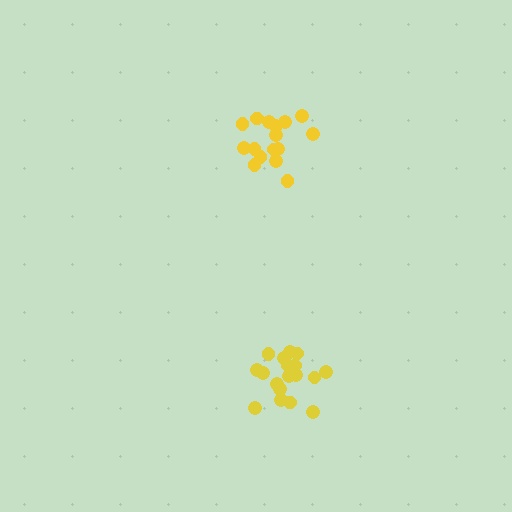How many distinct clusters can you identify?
There are 2 distinct clusters.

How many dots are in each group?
Group 1: 19 dots, Group 2: 16 dots (35 total).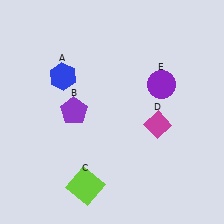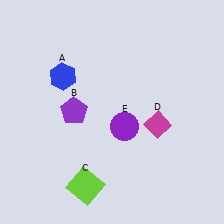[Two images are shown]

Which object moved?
The purple circle (E) moved down.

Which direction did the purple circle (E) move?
The purple circle (E) moved down.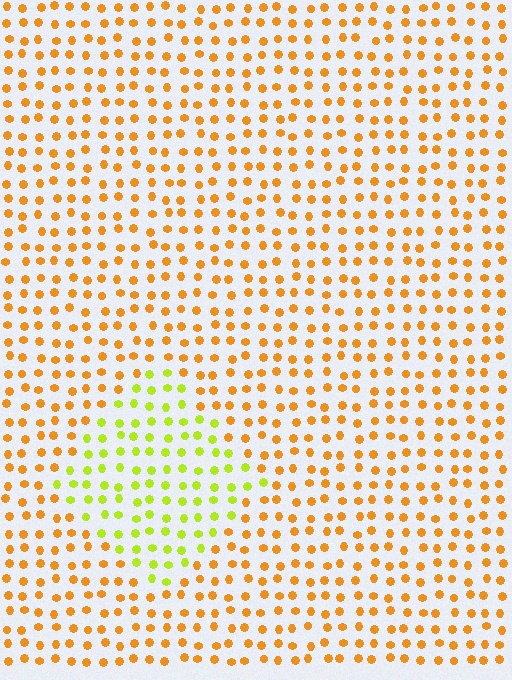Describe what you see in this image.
The image is filled with small orange elements in a uniform arrangement. A diamond-shaped region is visible where the elements are tinted to a slightly different hue, forming a subtle color boundary.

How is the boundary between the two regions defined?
The boundary is defined purely by a slight shift in hue (about 45 degrees). Spacing, size, and orientation are identical on both sides.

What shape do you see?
I see a diamond.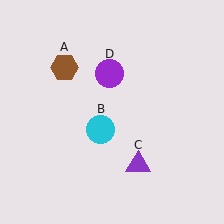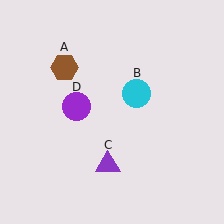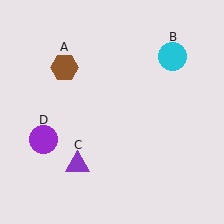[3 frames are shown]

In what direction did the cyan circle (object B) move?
The cyan circle (object B) moved up and to the right.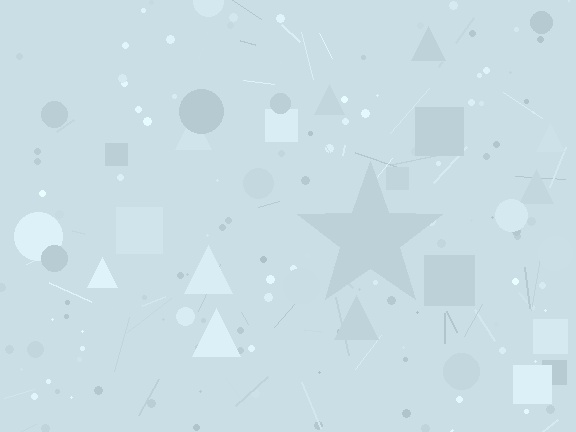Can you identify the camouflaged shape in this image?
The camouflaged shape is a star.